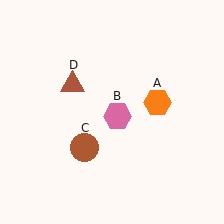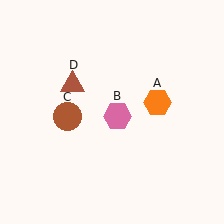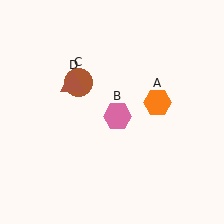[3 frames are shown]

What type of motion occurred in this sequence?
The brown circle (object C) rotated clockwise around the center of the scene.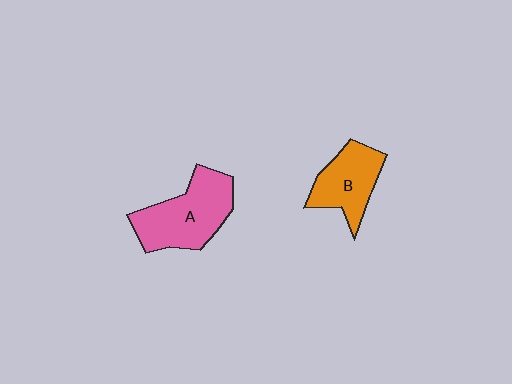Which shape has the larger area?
Shape A (pink).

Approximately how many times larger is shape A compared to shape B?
Approximately 1.4 times.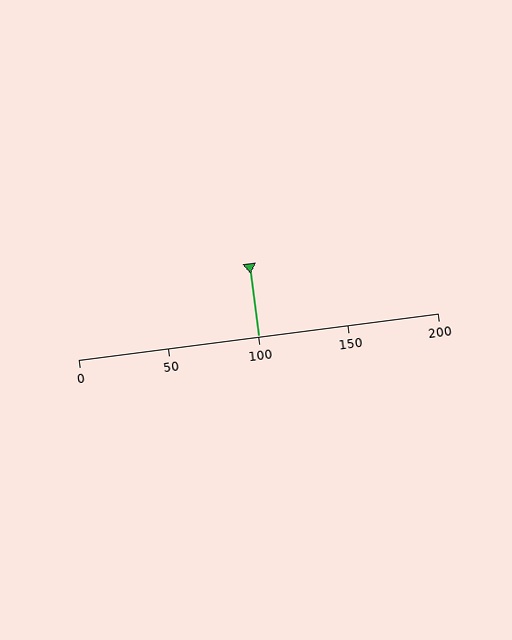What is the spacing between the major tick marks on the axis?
The major ticks are spaced 50 apart.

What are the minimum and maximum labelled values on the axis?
The axis runs from 0 to 200.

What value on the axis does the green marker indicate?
The marker indicates approximately 100.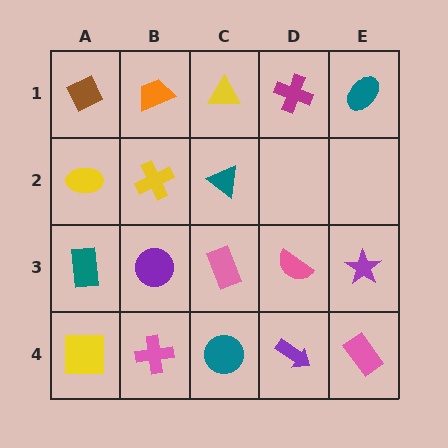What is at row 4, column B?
A pink cross.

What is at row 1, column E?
A teal ellipse.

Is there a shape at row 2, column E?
No, that cell is empty.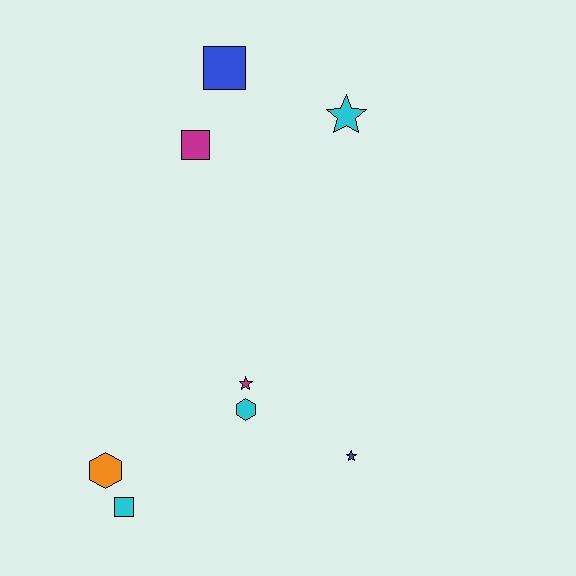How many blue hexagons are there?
There are no blue hexagons.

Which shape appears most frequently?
Star, with 3 objects.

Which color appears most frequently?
Cyan, with 3 objects.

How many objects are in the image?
There are 8 objects.